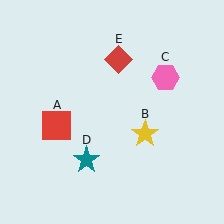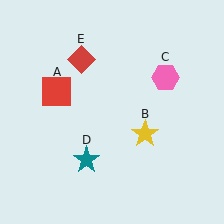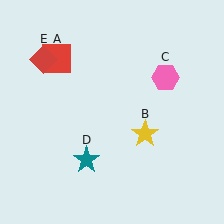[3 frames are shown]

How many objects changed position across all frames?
2 objects changed position: red square (object A), red diamond (object E).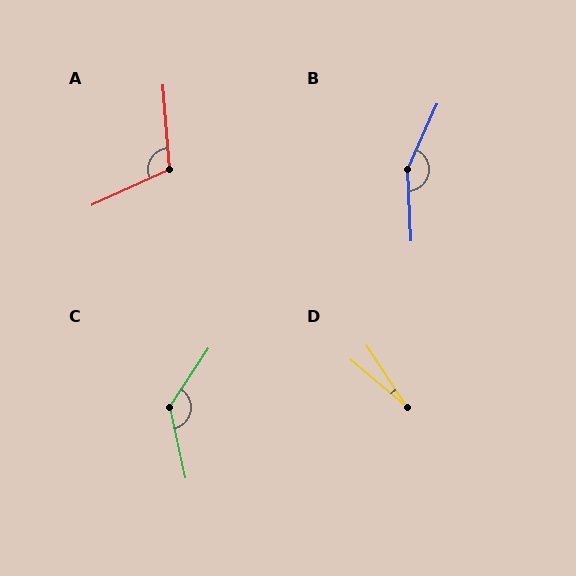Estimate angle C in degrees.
Approximately 135 degrees.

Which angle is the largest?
B, at approximately 153 degrees.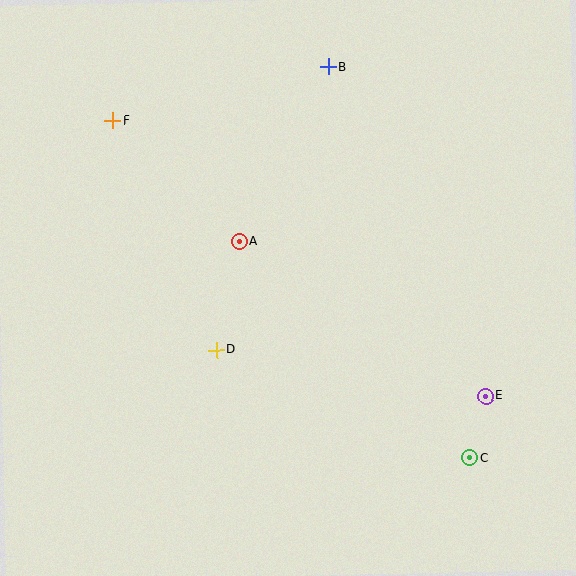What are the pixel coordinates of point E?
Point E is at (486, 396).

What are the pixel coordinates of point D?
Point D is at (216, 350).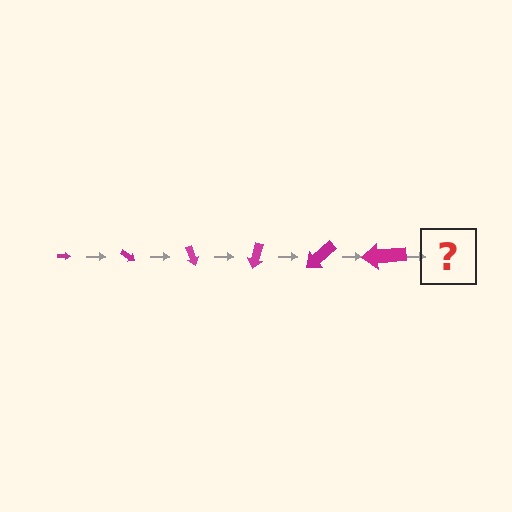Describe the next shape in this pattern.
It should be an arrow, larger than the previous one and rotated 210 degrees from the start.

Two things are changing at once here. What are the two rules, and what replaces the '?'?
The two rules are that the arrow grows larger each step and it rotates 35 degrees each step. The '?' should be an arrow, larger than the previous one and rotated 210 degrees from the start.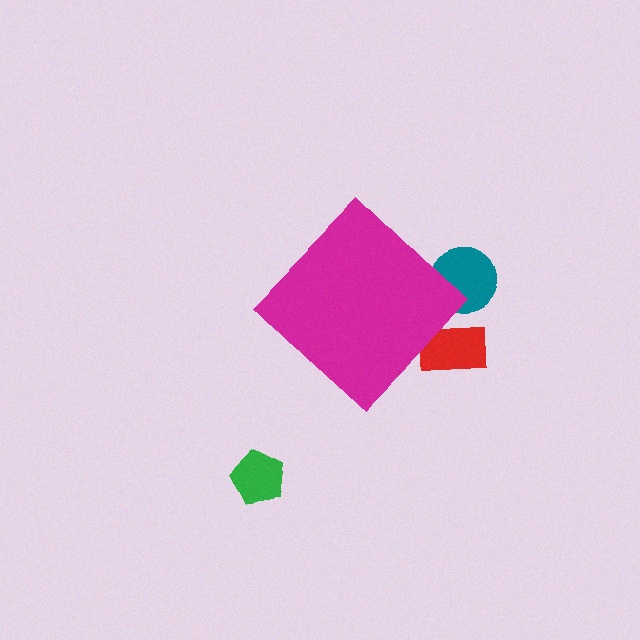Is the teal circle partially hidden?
Yes, the teal circle is partially hidden behind the magenta diamond.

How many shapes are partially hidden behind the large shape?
2 shapes are partially hidden.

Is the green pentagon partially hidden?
No, the green pentagon is fully visible.